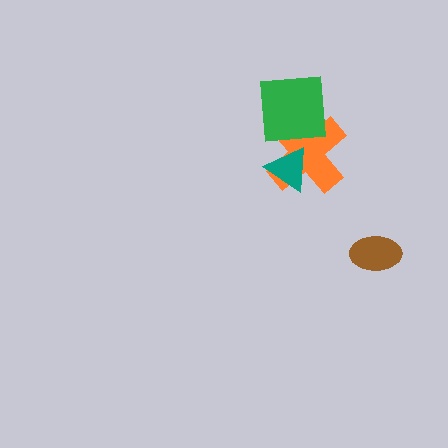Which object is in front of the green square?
The teal triangle is in front of the green square.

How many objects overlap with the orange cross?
2 objects overlap with the orange cross.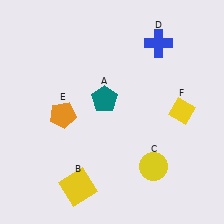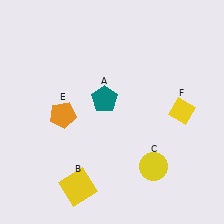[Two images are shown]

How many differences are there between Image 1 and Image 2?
There is 1 difference between the two images.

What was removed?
The blue cross (D) was removed in Image 2.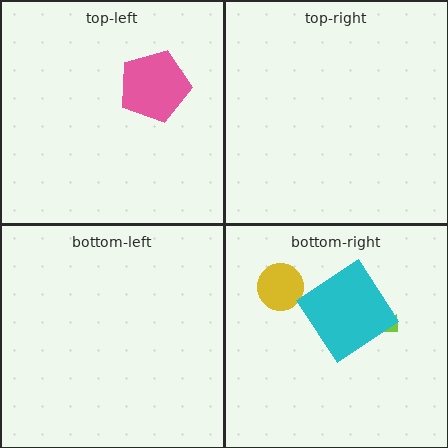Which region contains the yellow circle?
The bottom-right region.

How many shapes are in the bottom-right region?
3.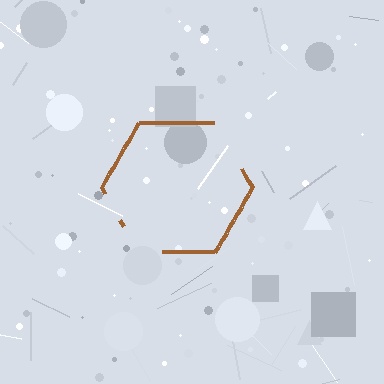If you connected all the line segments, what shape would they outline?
They would outline a hexagon.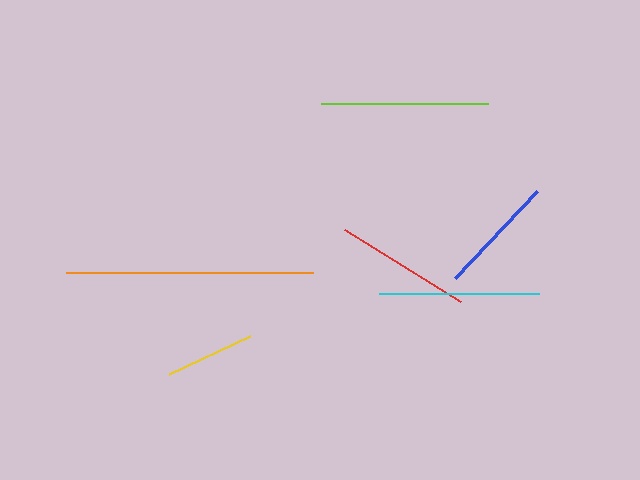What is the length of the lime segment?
The lime segment is approximately 167 pixels long.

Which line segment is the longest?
The orange line is the longest at approximately 246 pixels.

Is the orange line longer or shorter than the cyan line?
The orange line is longer than the cyan line.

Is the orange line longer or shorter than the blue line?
The orange line is longer than the blue line.